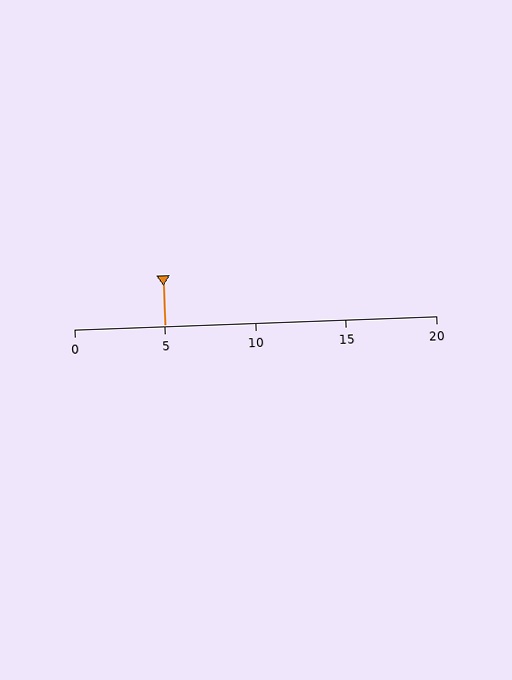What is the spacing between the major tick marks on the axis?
The major ticks are spaced 5 apart.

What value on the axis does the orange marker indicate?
The marker indicates approximately 5.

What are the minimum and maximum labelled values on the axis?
The axis runs from 0 to 20.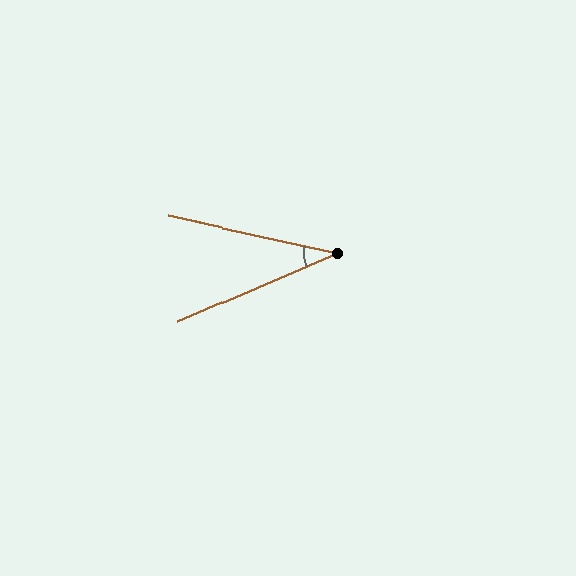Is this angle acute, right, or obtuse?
It is acute.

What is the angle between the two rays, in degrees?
Approximately 36 degrees.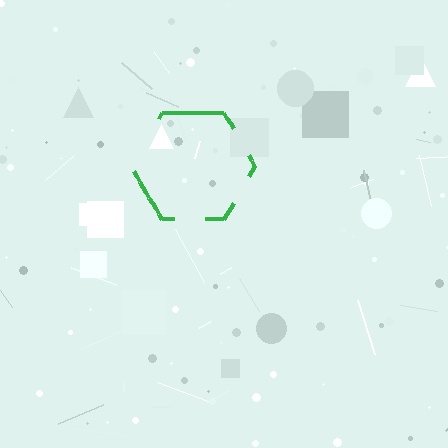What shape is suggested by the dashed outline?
The dashed outline suggests a hexagon.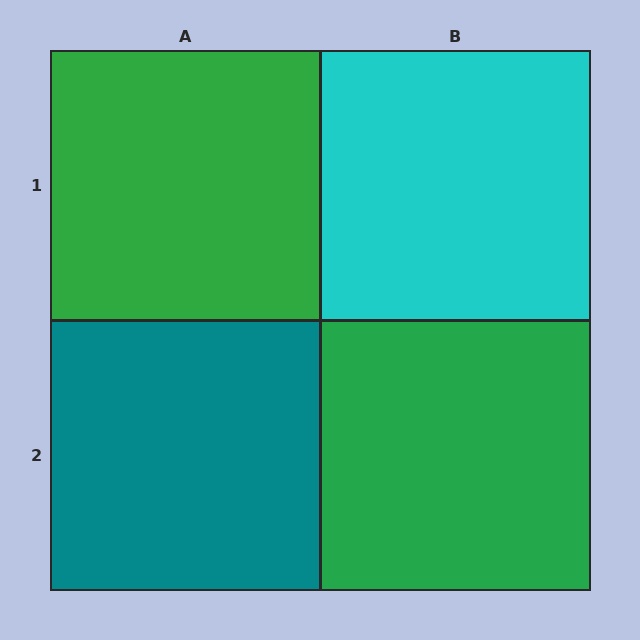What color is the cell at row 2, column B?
Green.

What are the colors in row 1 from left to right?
Green, cyan.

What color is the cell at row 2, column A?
Teal.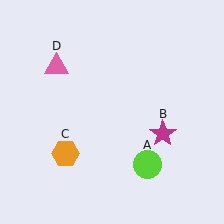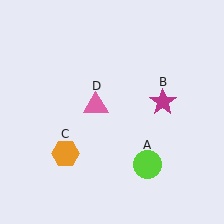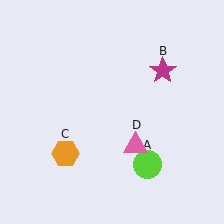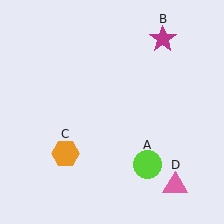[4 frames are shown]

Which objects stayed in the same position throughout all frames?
Lime circle (object A) and orange hexagon (object C) remained stationary.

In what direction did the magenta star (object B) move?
The magenta star (object B) moved up.